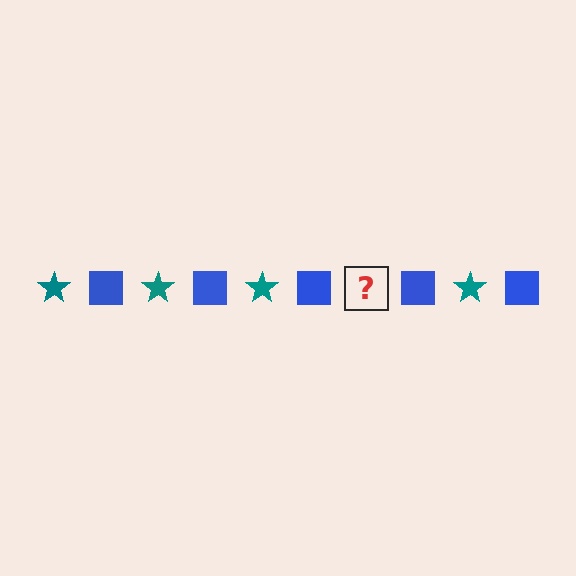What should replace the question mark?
The question mark should be replaced with a teal star.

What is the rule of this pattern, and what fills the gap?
The rule is that the pattern alternates between teal star and blue square. The gap should be filled with a teal star.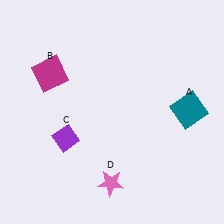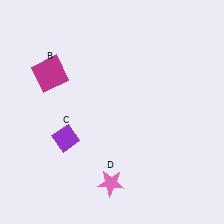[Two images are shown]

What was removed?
The teal square (A) was removed in Image 2.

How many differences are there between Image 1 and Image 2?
There is 1 difference between the two images.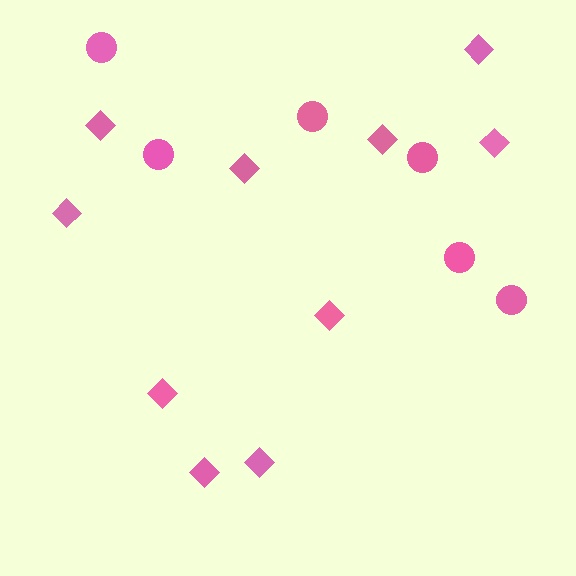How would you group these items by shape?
There are 2 groups: one group of circles (6) and one group of diamonds (10).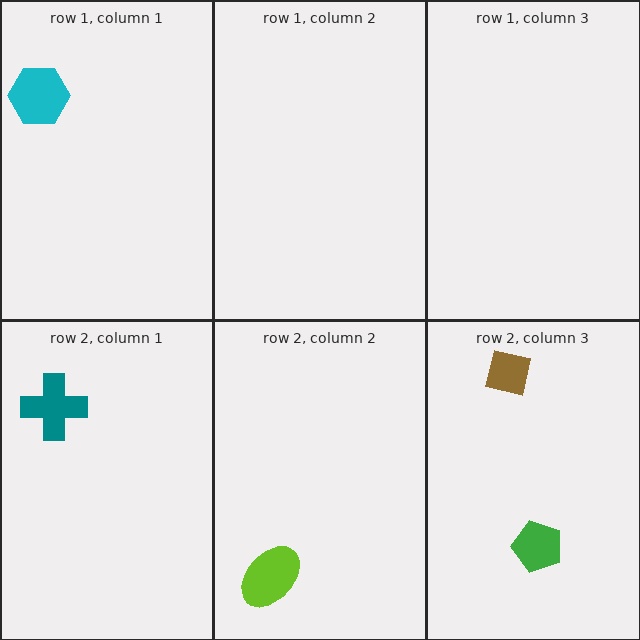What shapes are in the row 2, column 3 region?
The brown square, the green pentagon.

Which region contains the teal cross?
The row 2, column 1 region.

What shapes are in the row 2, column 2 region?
The lime ellipse.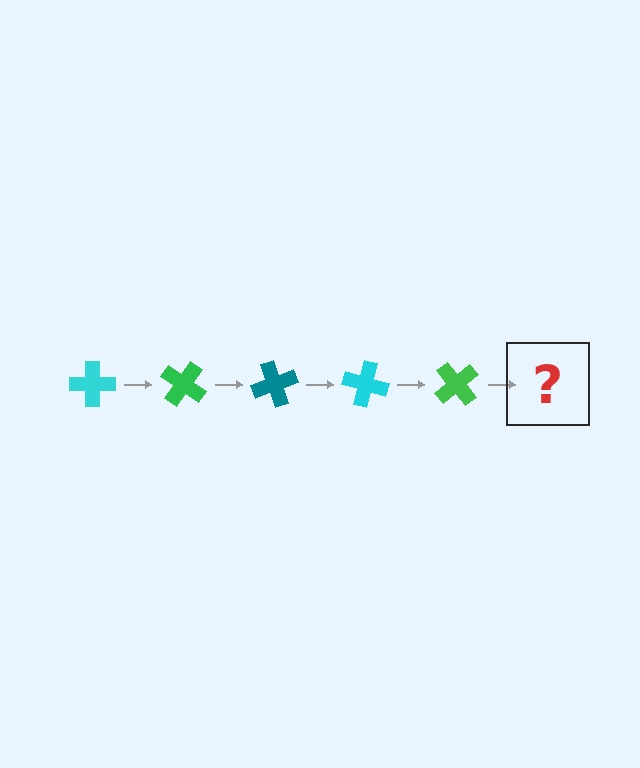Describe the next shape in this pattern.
It should be a teal cross, rotated 175 degrees from the start.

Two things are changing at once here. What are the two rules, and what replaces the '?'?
The two rules are that it rotates 35 degrees each step and the color cycles through cyan, green, and teal. The '?' should be a teal cross, rotated 175 degrees from the start.